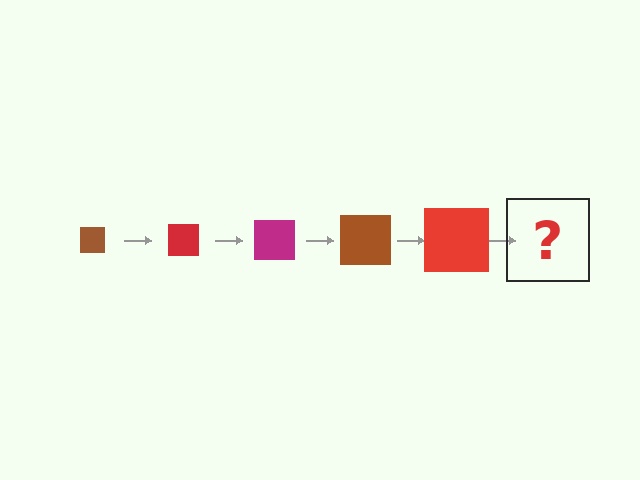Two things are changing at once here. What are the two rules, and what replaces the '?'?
The two rules are that the square grows larger each step and the color cycles through brown, red, and magenta. The '?' should be a magenta square, larger than the previous one.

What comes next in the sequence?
The next element should be a magenta square, larger than the previous one.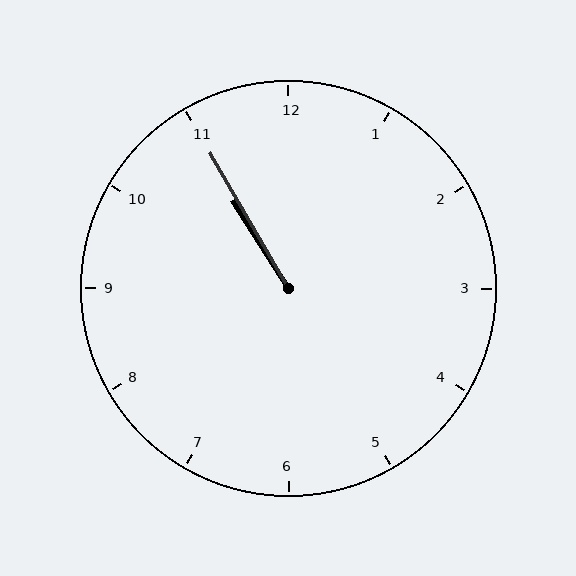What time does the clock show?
10:55.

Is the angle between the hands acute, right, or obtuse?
It is acute.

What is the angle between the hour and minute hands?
Approximately 2 degrees.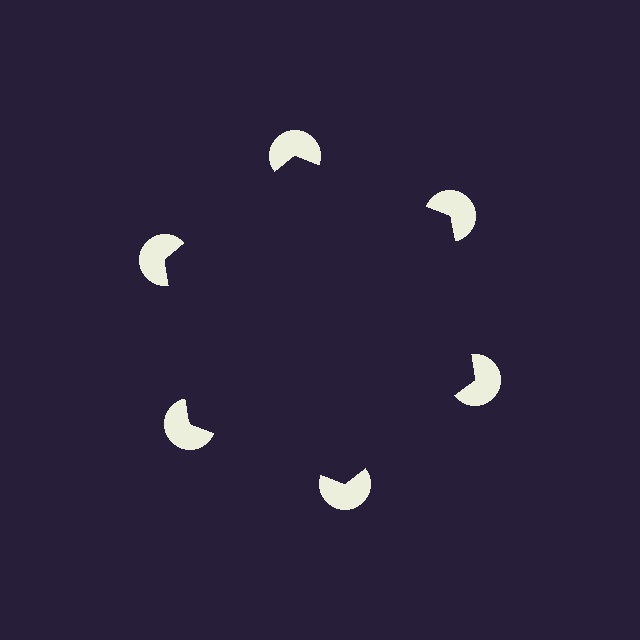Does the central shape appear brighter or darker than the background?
It typically appears slightly darker than the background, even though no actual brightness change is drawn.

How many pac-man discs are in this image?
There are 6 — one at each vertex of the illusory hexagon.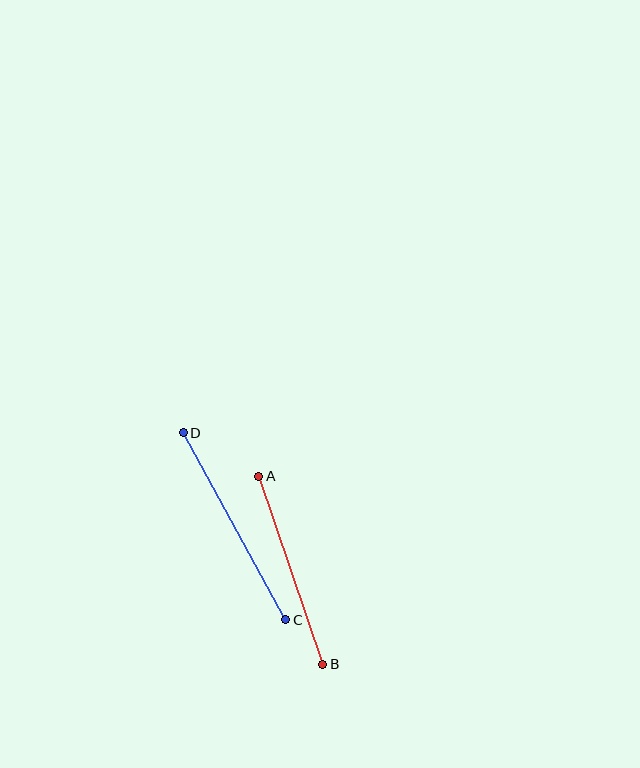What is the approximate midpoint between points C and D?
The midpoint is at approximately (235, 526) pixels.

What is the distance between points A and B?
The distance is approximately 198 pixels.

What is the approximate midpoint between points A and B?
The midpoint is at approximately (291, 570) pixels.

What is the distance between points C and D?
The distance is approximately 213 pixels.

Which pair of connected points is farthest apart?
Points C and D are farthest apart.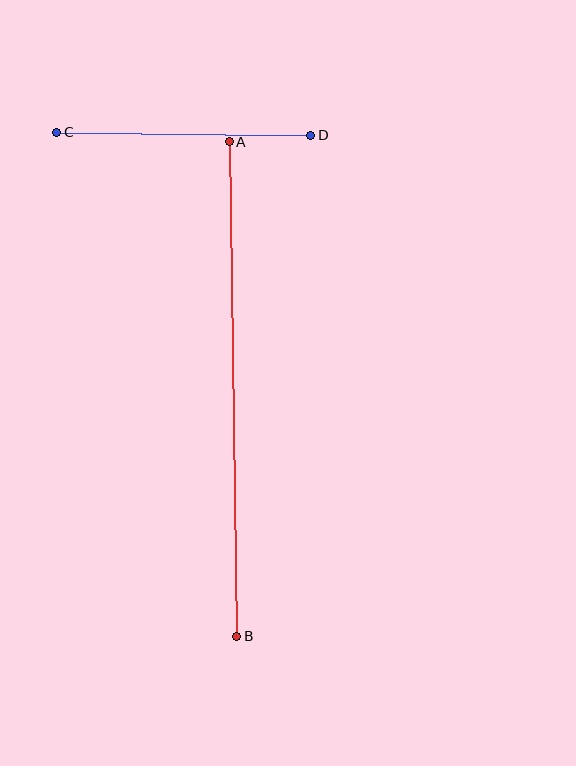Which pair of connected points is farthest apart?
Points A and B are farthest apart.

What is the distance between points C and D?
The distance is approximately 254 pixels.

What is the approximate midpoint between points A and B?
The midpoint is at approximately (233, 389) pixels.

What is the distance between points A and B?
The distance is approximately 494 pixels.